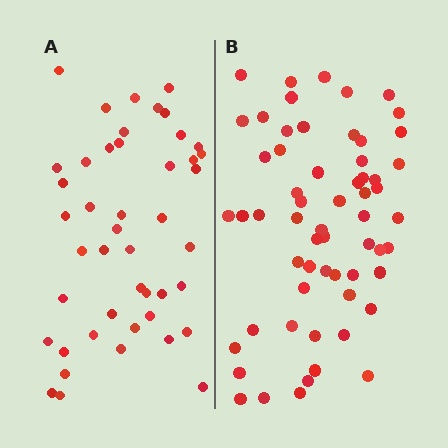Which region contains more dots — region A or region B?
Region B (the right region) has more dots.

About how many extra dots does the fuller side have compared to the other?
Region B has approximately 15 more dots than region A.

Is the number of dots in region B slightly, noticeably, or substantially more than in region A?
Region B has noticeably more, but not dramatically so. The ratio is roughly 1.3 to 1.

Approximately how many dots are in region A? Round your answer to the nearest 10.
About 40 dots. (The exact count is 45, which rounds to 40.)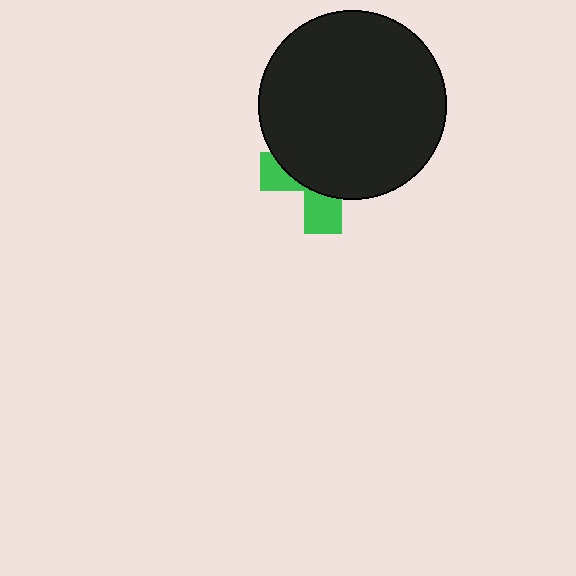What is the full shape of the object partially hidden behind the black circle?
The partially hidden object is a green cross.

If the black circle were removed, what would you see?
You would see the complete green cross.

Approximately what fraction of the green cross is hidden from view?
Roughly 69% of the green cross is hidden behind the black circle.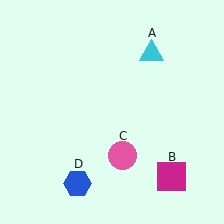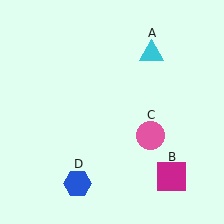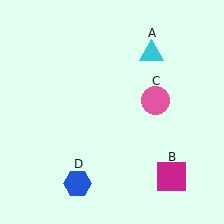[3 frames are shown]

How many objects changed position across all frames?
1 object changed position: pink circle (object C).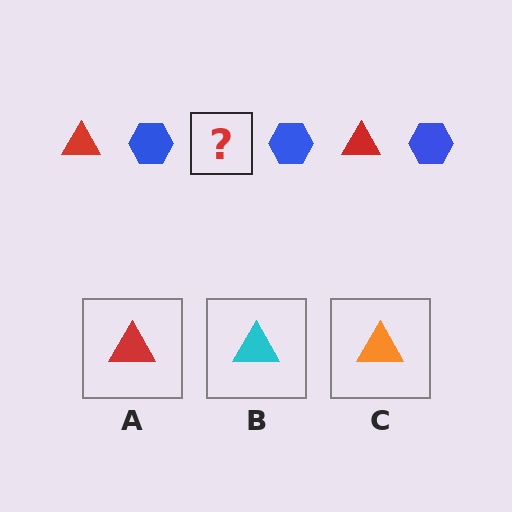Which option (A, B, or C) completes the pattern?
A.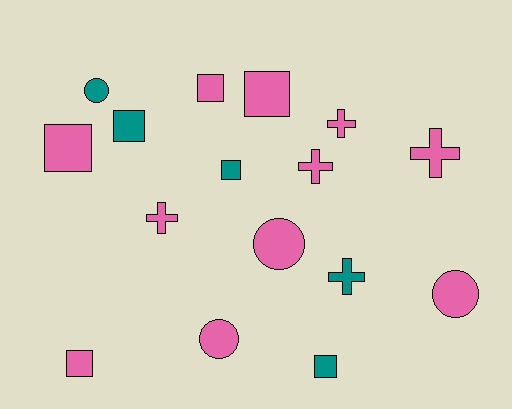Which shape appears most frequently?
Square, with 7 objects.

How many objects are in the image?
There are 16 objects.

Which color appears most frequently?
Pink, with 11 objects.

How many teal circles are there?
There is 1 teal circle.